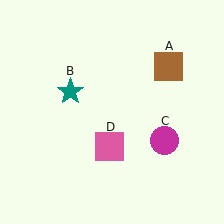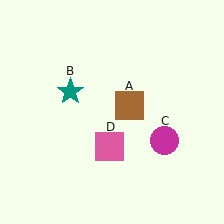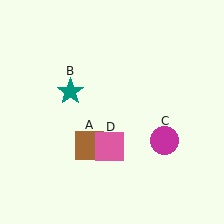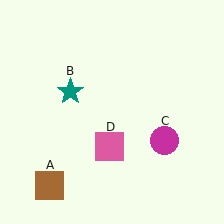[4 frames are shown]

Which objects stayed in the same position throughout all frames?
Teal star (object B) and magenta circle (object C) and pink square (object D) remained stationary.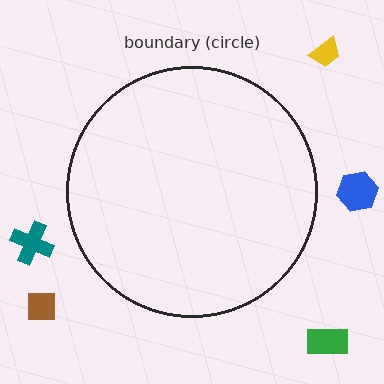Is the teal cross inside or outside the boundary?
Outside.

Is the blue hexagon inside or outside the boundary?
Outside.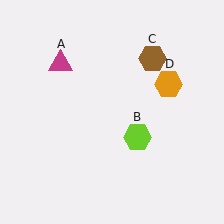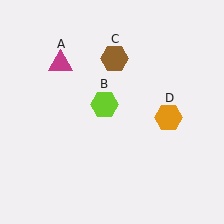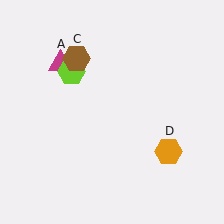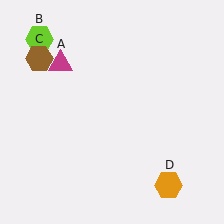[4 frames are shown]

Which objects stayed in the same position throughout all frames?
Magenta triangle (object A) remained stationary.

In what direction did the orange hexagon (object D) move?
The orange hexagon (object D) moved down.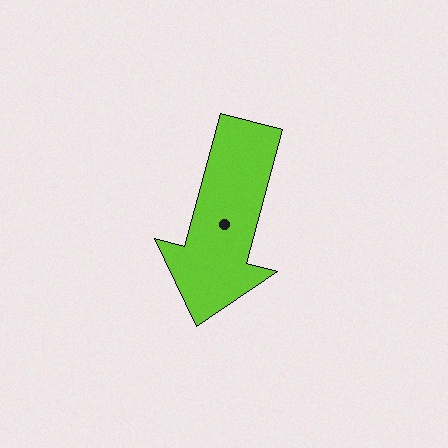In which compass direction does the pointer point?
South.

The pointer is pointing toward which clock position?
Roughly 6 o'clock.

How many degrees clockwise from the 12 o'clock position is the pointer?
Approximately 195 degrees.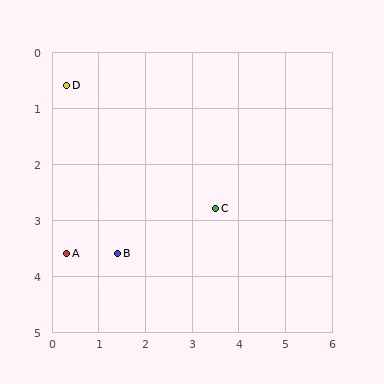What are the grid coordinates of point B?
Point B is at approximately (1.4, 3.6).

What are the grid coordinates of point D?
Point D is at approximately (0.3, 0.6).